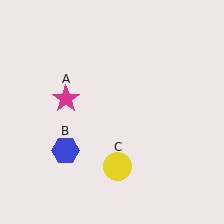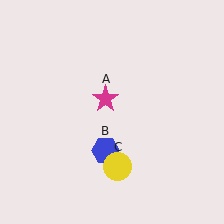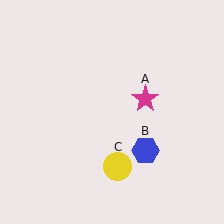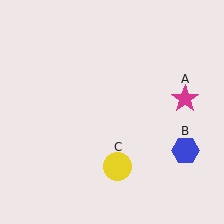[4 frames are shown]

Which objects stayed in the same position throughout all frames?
Yellow circle (object C) remained stationary.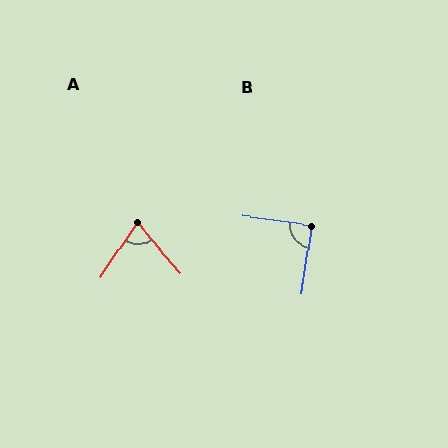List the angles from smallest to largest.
A (74°), B (89°).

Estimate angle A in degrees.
Approximately 74 degrees.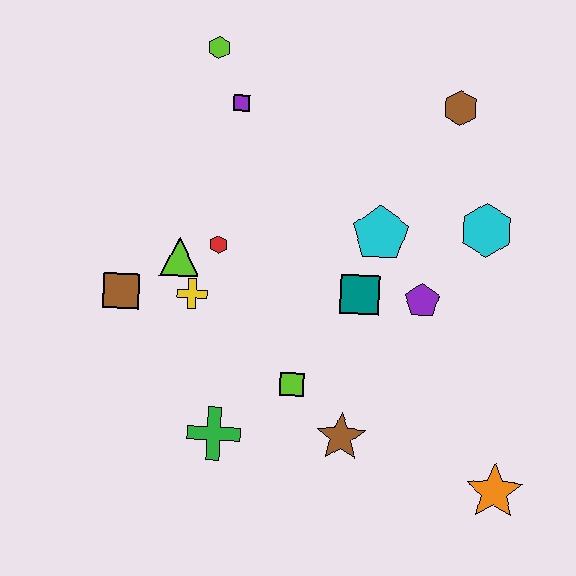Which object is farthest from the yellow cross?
The orange star is farthest from the yellow cross.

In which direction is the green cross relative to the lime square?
The green cross is to the left of the lime square.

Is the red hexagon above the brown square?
Yes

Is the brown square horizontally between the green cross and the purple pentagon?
No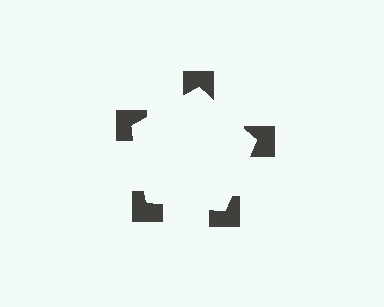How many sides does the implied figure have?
5 sides.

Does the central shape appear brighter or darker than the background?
It typically appears slightly brighter than the background, even though no actual brightness change is drawn.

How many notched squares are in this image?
There are 5 — one at each vertex of the illusory pentagon.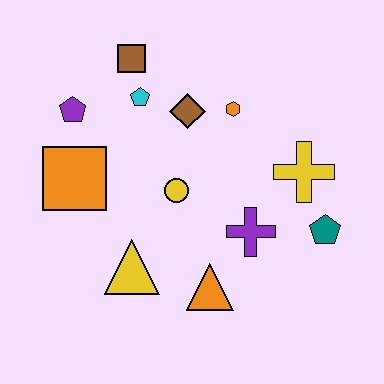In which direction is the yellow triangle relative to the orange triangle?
The yellow triangle is to the left of the orange triangle.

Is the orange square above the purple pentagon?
No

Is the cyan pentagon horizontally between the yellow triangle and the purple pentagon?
No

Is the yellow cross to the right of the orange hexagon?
Yes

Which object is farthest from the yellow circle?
The teal pentagon is farthest from the yellow circle.